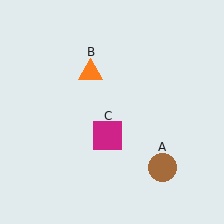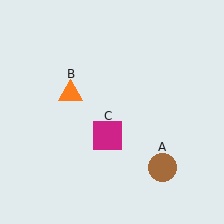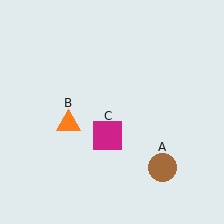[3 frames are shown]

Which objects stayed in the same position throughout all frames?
Brown circle (object A) and magenta square (object C) remained stationary.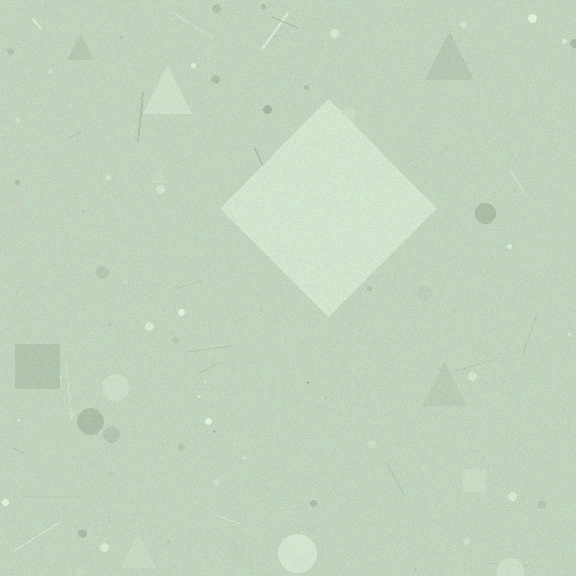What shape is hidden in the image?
A diamond is hidden in the image.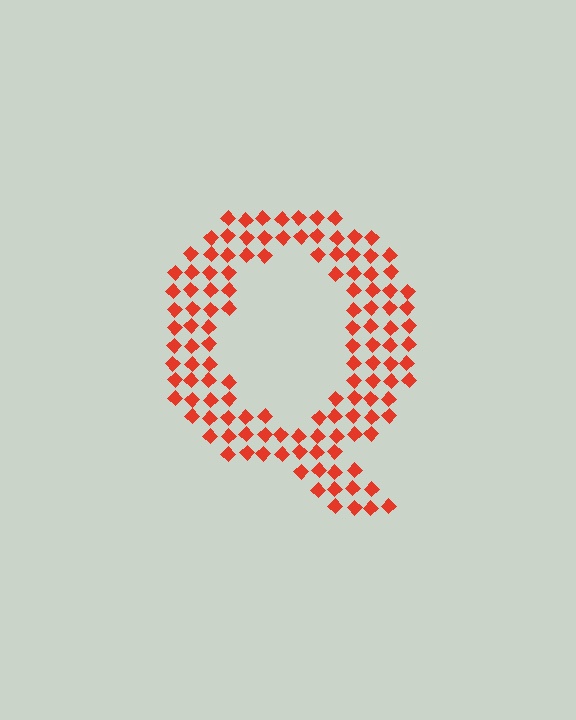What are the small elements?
The small elements are diamonds.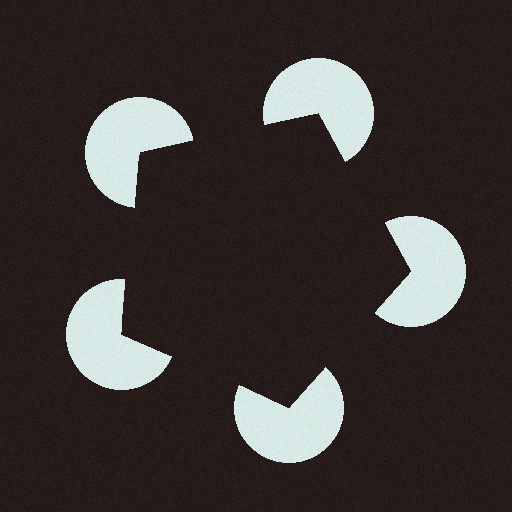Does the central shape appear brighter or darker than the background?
It typically appears slightly darker than the background, even though no actual brightness change is drawn.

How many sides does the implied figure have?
5 sides.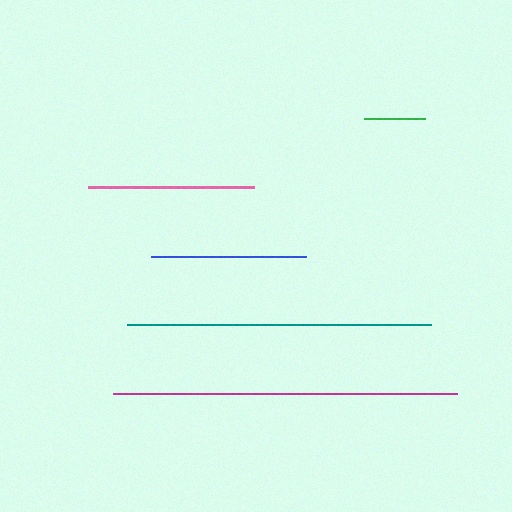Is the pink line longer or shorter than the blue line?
The pink line is longer than the blue line.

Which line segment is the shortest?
The green line is the shortest at approximately 61 pixels.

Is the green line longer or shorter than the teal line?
The teal line is longer than the green line.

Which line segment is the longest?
The magenta line is the longest at approximately 344 pixels.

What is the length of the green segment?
The green segment is approximately 61 pixels long.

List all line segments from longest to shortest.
From longest to shortest: magenta, teal, pink, blue, green.